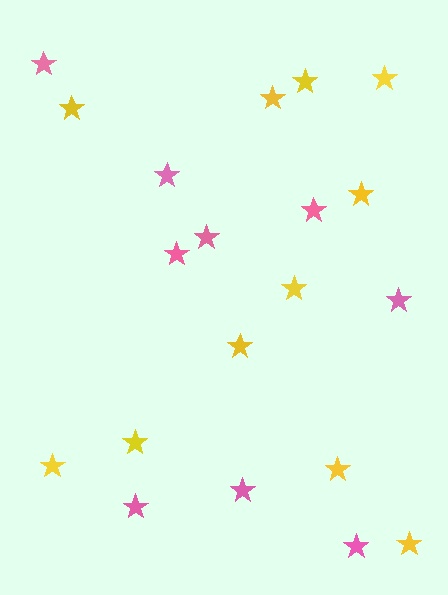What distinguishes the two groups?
There are 2 groups: one group of yellow stars (11) and one group of pink stars (9).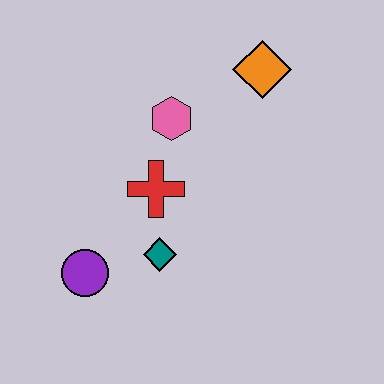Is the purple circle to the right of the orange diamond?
No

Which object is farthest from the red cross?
The orange diamond is farthest from the red cross.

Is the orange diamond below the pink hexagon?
No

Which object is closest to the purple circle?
The teal diamond is closest to the purple circle.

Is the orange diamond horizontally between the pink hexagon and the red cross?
No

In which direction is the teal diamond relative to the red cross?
The teal diamond is below the red cross.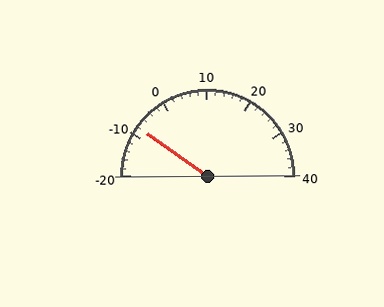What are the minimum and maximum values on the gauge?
The gauge ranges from -20 to 40.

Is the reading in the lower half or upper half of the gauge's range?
The reading is in the lower half of the range (-20 to 40).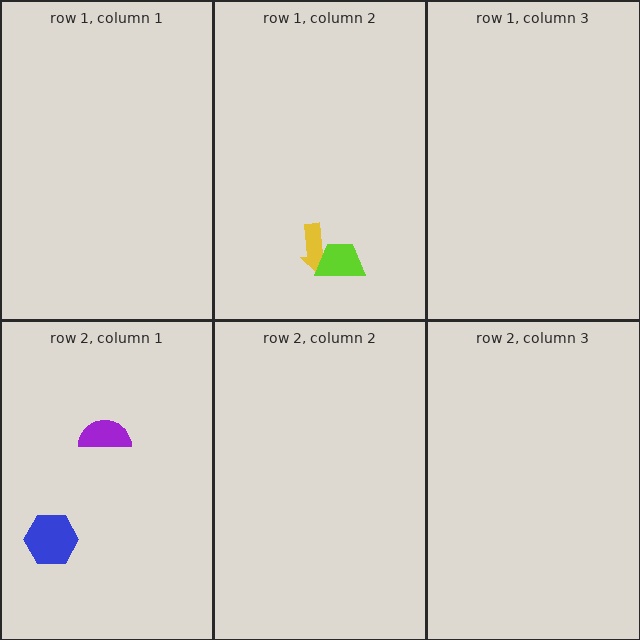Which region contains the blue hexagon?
The row 2, column 1 region.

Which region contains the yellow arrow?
The row 1, column 2 region.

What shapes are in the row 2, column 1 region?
The purple semicircle, the blue hexagon.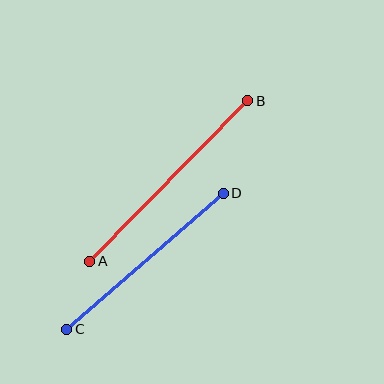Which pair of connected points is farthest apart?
Points A and B are farthest apart.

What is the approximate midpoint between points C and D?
The midpoint is at approximately (145, 261) pixels.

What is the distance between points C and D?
The distance is approximately 208 pixels.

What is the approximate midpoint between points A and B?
The midpoint is at approximately (169, 181) pixels.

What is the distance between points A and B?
The distance is approximately 225 pixels.